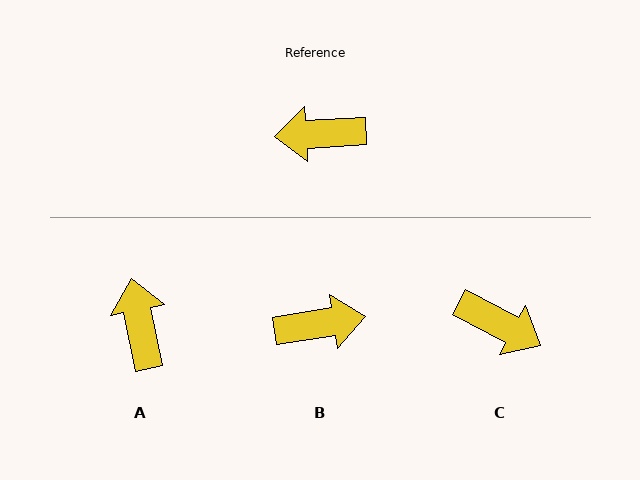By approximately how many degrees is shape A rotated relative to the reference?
Approximately 82 degrees clockwise.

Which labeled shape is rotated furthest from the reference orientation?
B, about 174 degrees away.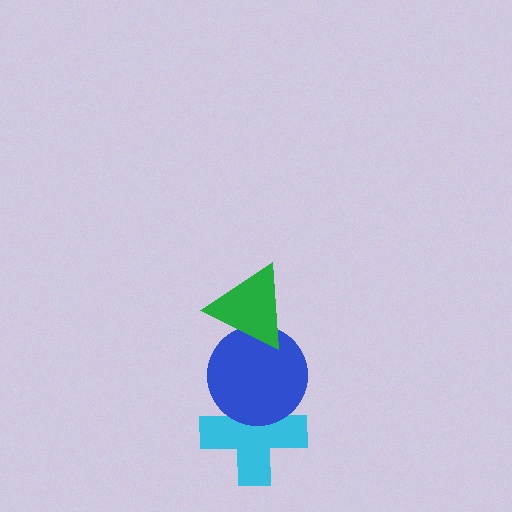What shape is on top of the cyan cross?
The blue circle is on top of the cyan cross.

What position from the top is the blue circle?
The blue circle is 2nd from the top.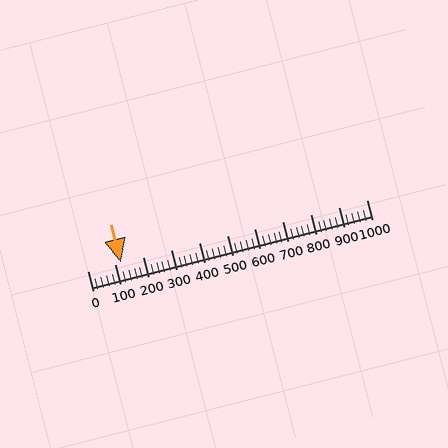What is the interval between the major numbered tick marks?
The major tick marks are spaced 100 units apart.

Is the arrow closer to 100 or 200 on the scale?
The arrow is closer to 100.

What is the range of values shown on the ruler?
The ruler shows values from 0 to 1000.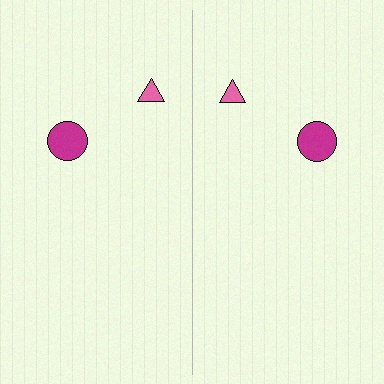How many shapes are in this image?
There are 4 shapes in this image.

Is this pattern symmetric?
Yes, this pattern has bilateral (reflection) symmetry.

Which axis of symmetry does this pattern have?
The pattern has a vertical axis of symmetry running through the center of the image.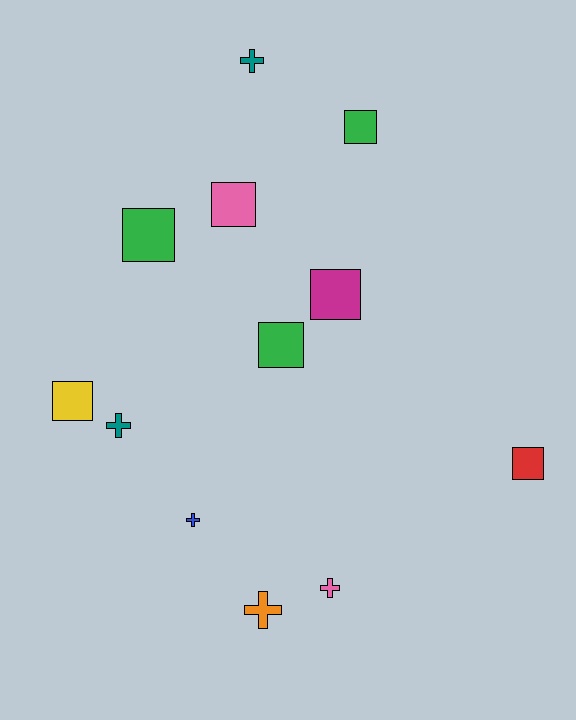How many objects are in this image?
There are 12 objects.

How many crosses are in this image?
There are 5 crosses.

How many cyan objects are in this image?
There are no cyan objects.